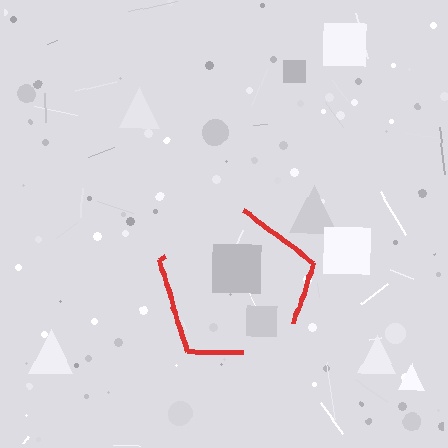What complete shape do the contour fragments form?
The contour fragments form a pentagon.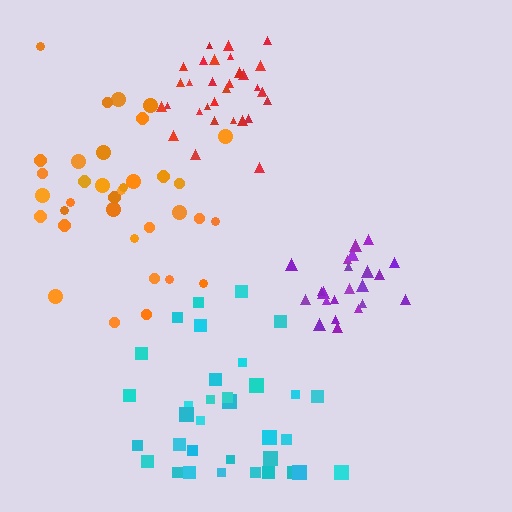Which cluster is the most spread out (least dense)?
Cyan.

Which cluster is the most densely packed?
Red.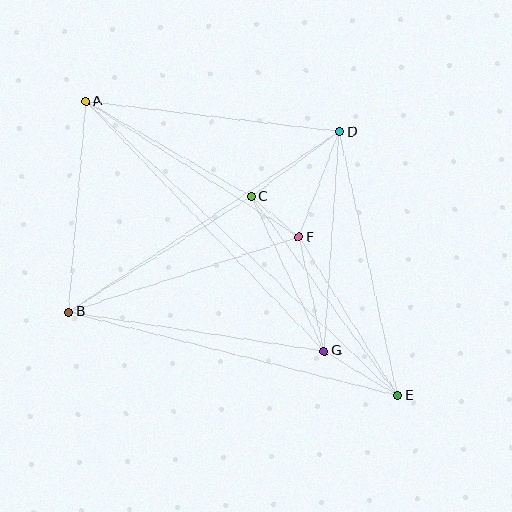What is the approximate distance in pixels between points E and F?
The distance between E and F is approximately 186 pixels.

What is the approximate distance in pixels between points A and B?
The distance between A and B is approximately 211 pixels.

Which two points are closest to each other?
Points C and F are closest to each other.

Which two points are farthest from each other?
Points A and E are farthest from each other.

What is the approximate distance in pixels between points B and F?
The distance between B and F is approximately 243 pixels.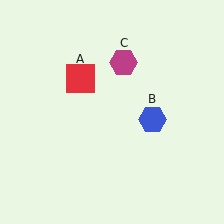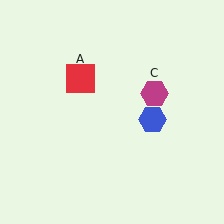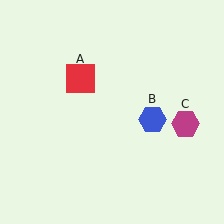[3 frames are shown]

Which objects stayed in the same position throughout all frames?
Red square (object A) and blue hexagon (object B) remained stationary.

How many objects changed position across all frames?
1 object changed position: magenta hexagon (object C).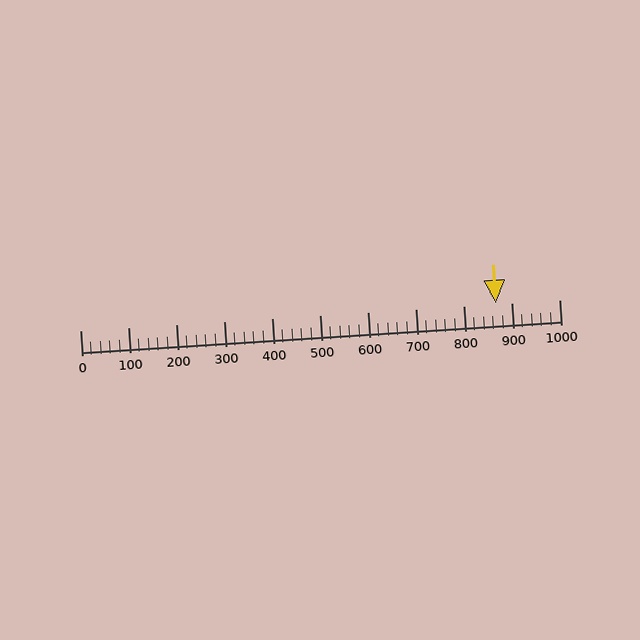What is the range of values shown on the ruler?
The ruler shows values from 0 to 1000.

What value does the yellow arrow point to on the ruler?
The yellow arrow points to approximately 867.